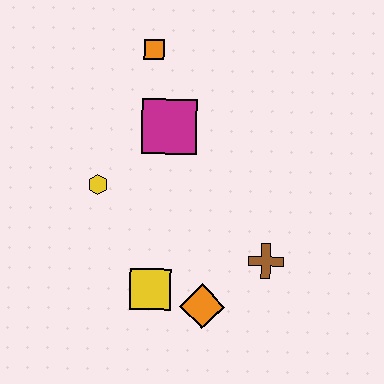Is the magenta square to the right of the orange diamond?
No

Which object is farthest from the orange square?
The orange diamond is farthest from the orange square.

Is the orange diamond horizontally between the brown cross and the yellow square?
Yes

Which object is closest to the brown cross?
The orange diamond is closest to the brown cross.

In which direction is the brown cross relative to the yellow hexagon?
The brown cross is to the right of the yellow hexagon.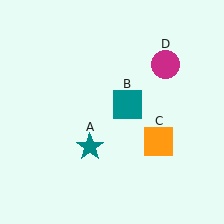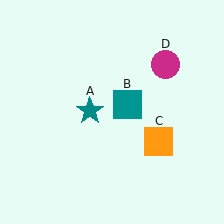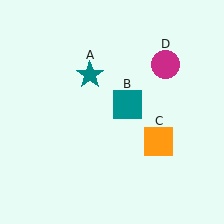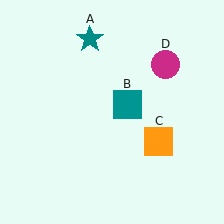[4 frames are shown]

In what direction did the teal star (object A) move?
The teal star (object A) moved up.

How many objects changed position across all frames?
1 object changed position: teal star (object A).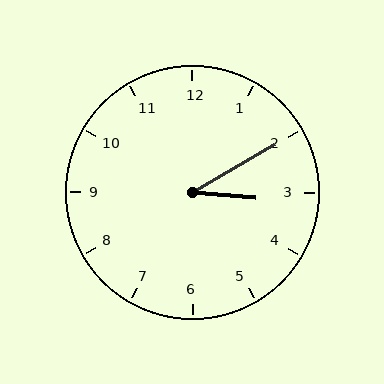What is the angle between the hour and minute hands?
Approximately 35 degrees.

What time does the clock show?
3:10.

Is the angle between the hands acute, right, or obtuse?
It is acute.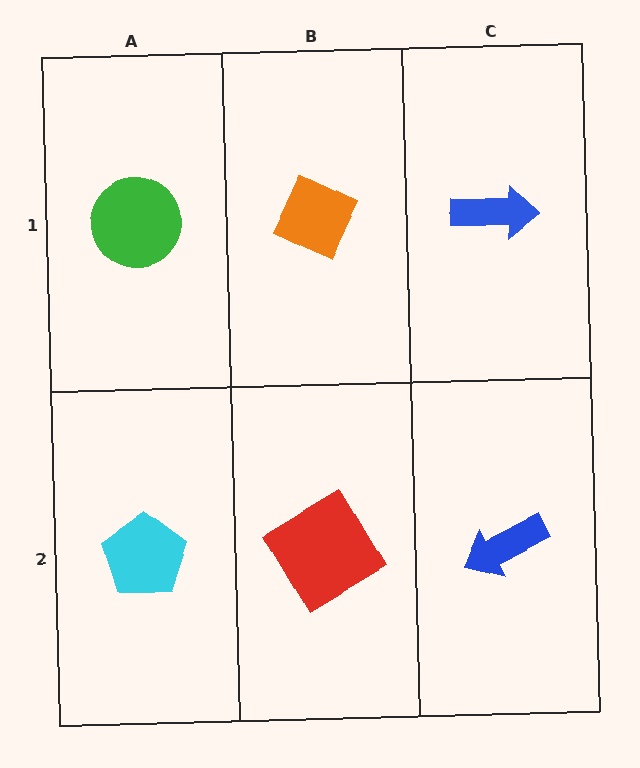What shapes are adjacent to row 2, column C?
A blue arrow (row 1, column C), a red diamond (row 2, column B).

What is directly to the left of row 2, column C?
A red diamond.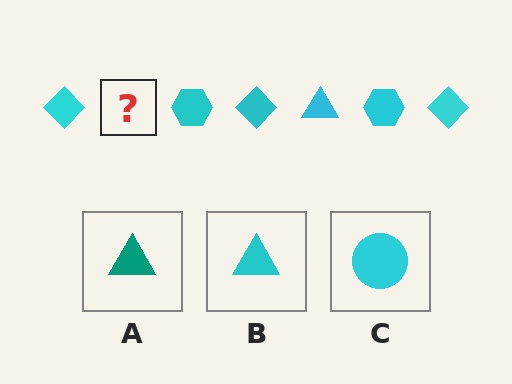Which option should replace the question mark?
Option B.